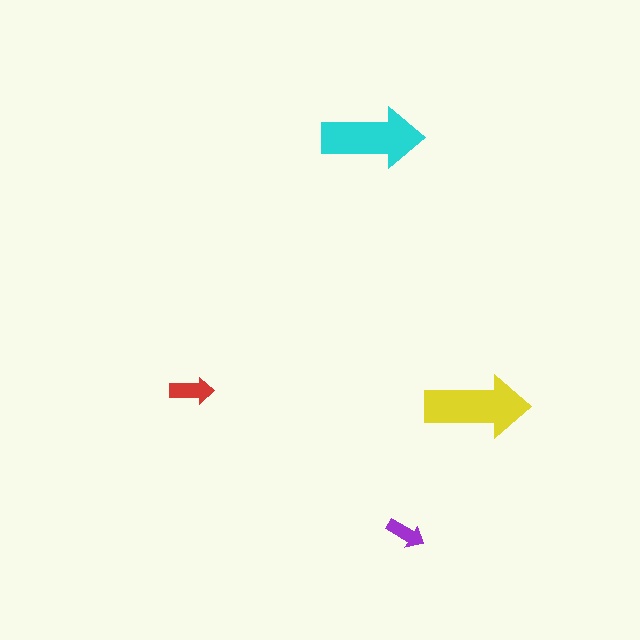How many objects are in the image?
There are 4 objects in the image.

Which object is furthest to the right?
The yellow arrow is rightmost.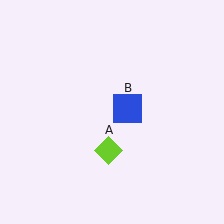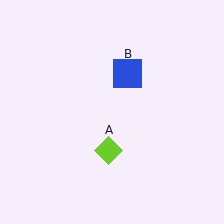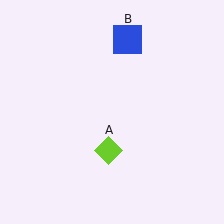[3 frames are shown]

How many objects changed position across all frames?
1 object changed position: blue square (object B).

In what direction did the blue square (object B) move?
The blue square (object B) moved up.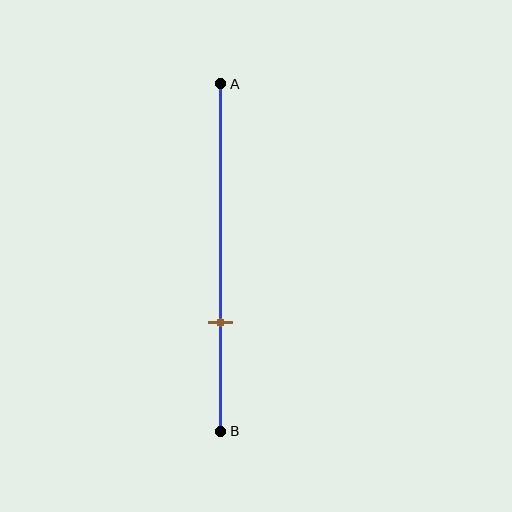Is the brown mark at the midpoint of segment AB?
No, the mark is at about 70% from A, not at the 50% midpoint.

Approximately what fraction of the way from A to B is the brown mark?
The brown mark is approximately 70% of the way from A to B.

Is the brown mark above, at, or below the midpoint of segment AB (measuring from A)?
The brown mark is below the midpoint of segment AB.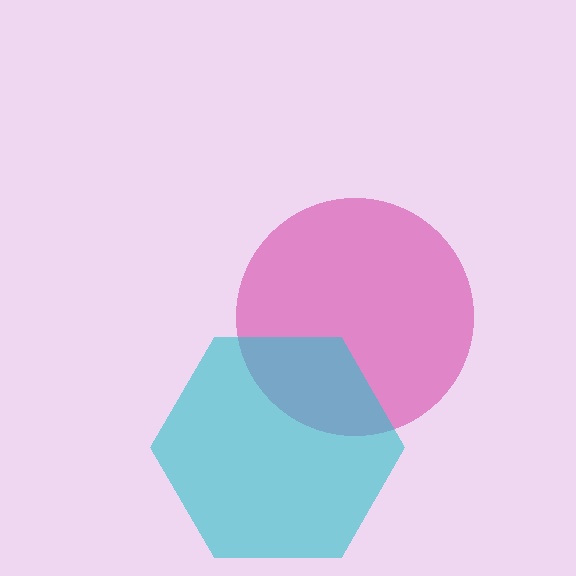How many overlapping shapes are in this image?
There are 2 overlapping shapes in the image.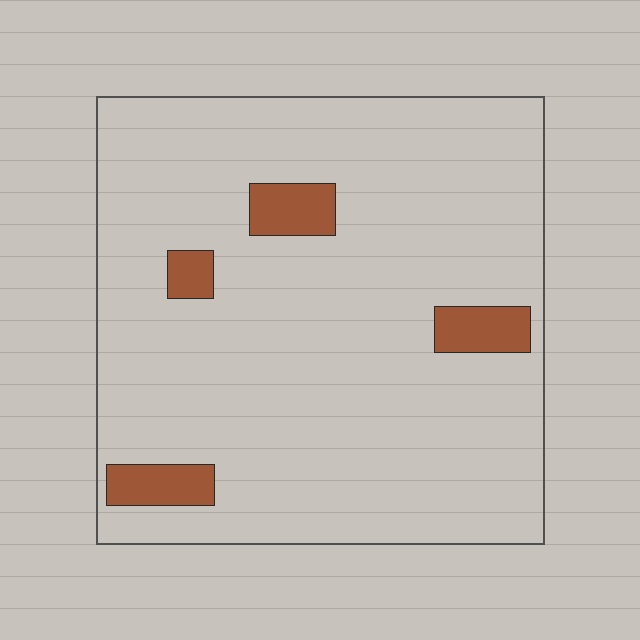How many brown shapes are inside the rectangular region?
4.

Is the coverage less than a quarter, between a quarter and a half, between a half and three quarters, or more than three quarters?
Less than a quarter.